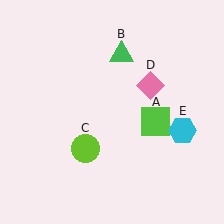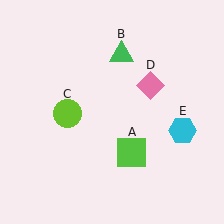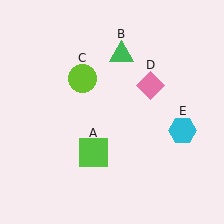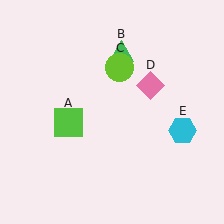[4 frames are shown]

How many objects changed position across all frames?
2 objects changed position: lime square (object A), lime circle (object C).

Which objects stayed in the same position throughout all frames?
Green triangle (object B) and pink diamond (object D) and cyan hexagon (object E) remained stationary.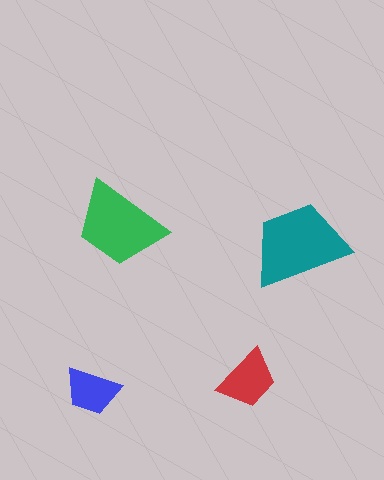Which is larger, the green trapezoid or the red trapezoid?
The green one.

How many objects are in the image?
There are 4 objects in the image.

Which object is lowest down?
The blue trapezoid is bottommost.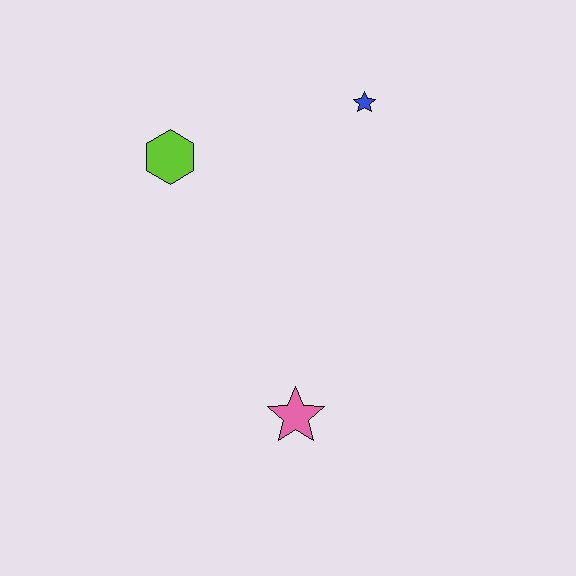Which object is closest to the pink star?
The lime hexagon is closest to the pink star.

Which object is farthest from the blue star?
The pink star is farthest from the blue star.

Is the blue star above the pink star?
Yes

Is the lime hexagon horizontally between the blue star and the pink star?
No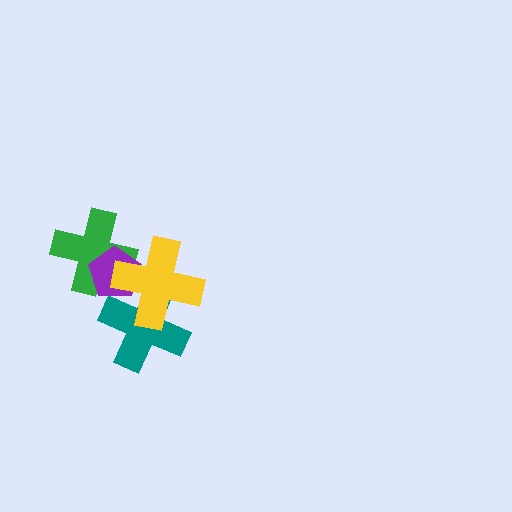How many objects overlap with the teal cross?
2 objects overlap with the teal cross.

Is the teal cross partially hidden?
Yes, it is partially covered by another shape.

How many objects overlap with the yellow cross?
3 objects overlap with the yellow cross.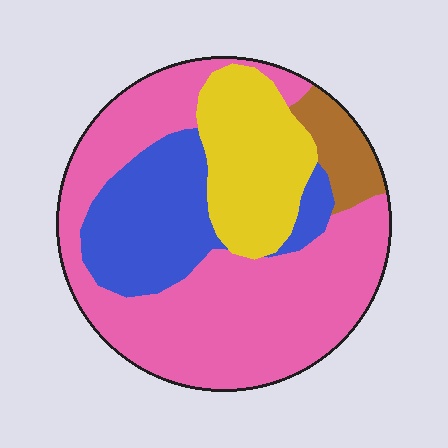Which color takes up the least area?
Brown, at roughly 5%.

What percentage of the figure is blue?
Blue takes up about one fifth (1/5) of the figure.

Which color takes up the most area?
Pink, at roughly 55%.